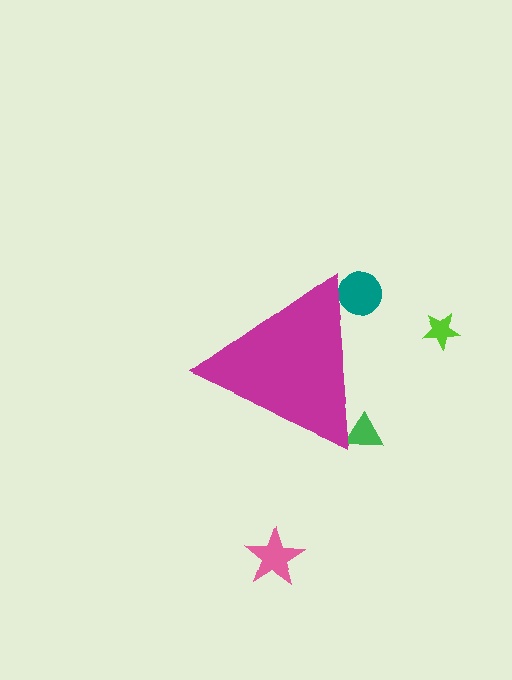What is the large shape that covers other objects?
A magenta triangle.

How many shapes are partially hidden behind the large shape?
2 shapes are partially hidden.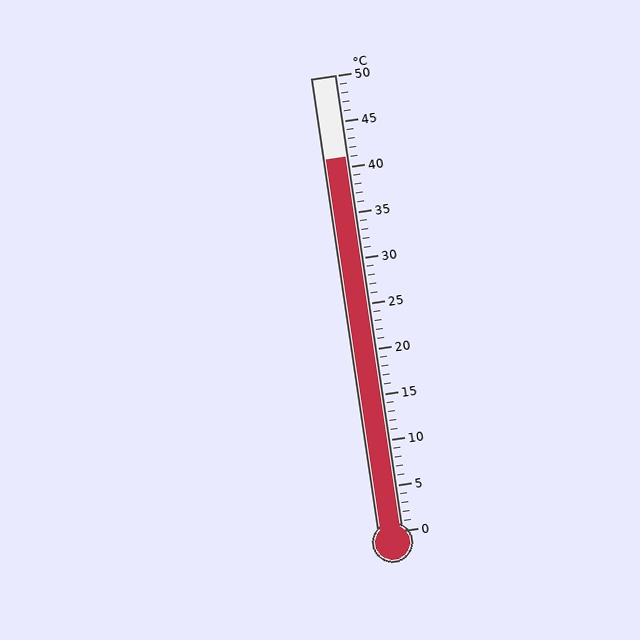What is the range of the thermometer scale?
The thermometer scale ranges from 0°C to 50°C.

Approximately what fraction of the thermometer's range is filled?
The thermometer is filled to approximately 80% of its range.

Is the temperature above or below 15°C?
The temperature is above 15°C.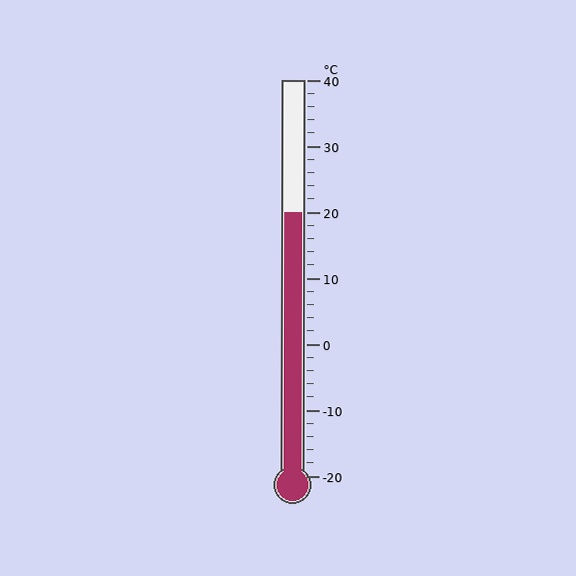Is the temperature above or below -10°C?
The temperature is above -10°C.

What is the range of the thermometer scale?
The thermometer scale ranges from -20°C to 40°C.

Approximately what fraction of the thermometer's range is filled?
The thermometer is filled to approximately 65% of its range.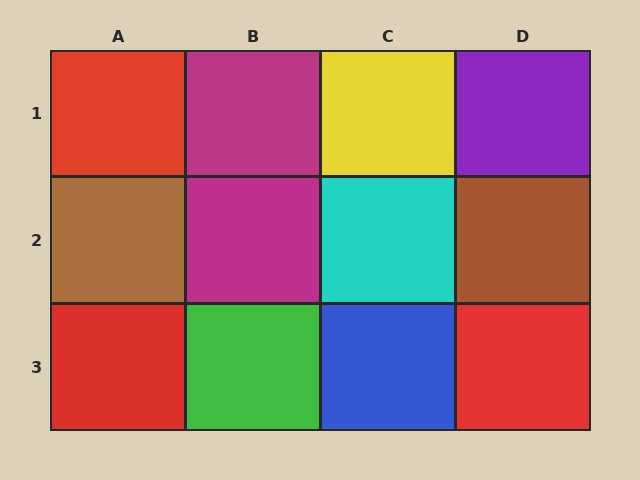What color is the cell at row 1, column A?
Red.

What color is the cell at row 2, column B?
Magenta.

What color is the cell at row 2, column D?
Brown.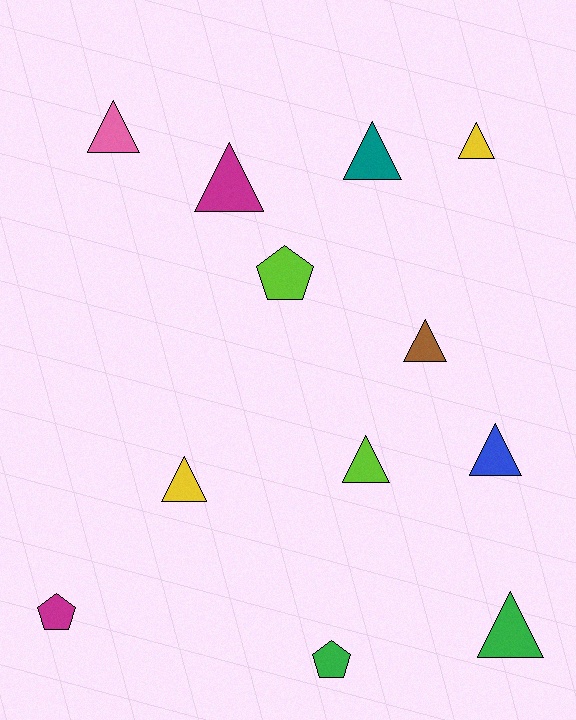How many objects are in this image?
There are 12 objects.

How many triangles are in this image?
There are 9 triangles.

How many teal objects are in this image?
There is 1 teal object.